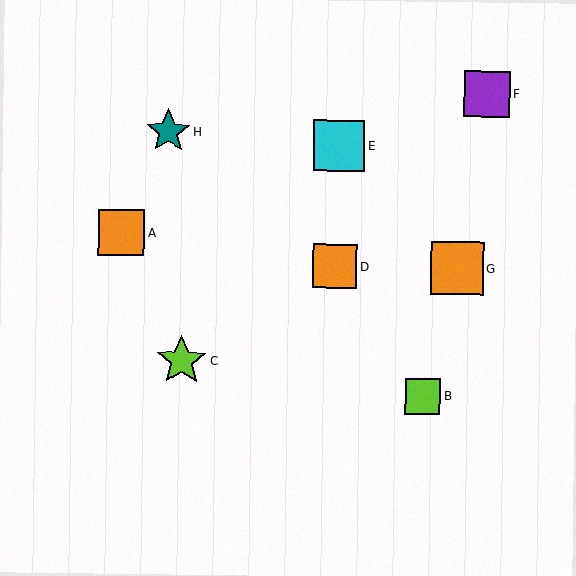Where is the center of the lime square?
The center of the lime square is at (423, 396).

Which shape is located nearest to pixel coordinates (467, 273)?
The orange square (labeled G) at (457, 268) is nearest to that location.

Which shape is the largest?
The orange square (labeled G) is the largest.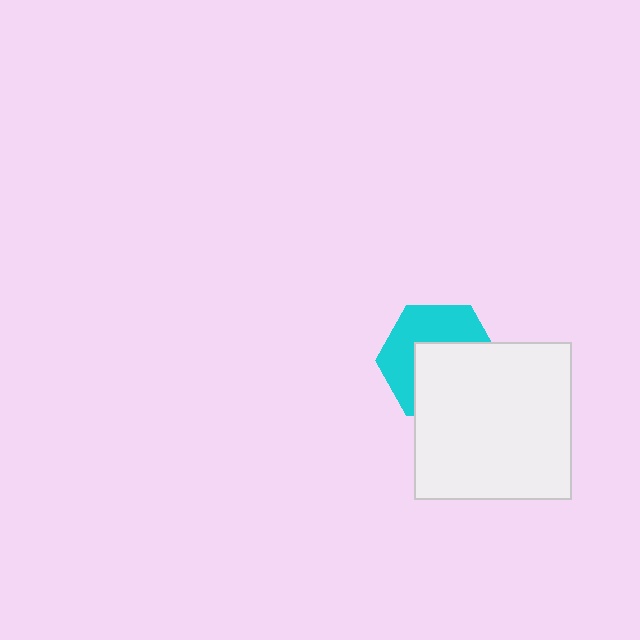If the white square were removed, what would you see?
You would see the complete cyan hexagon.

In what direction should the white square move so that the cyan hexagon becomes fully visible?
The white square should move toward the lower-right. That is the shortest direction to clear the overlap and leave the cyan hexagon fully visible.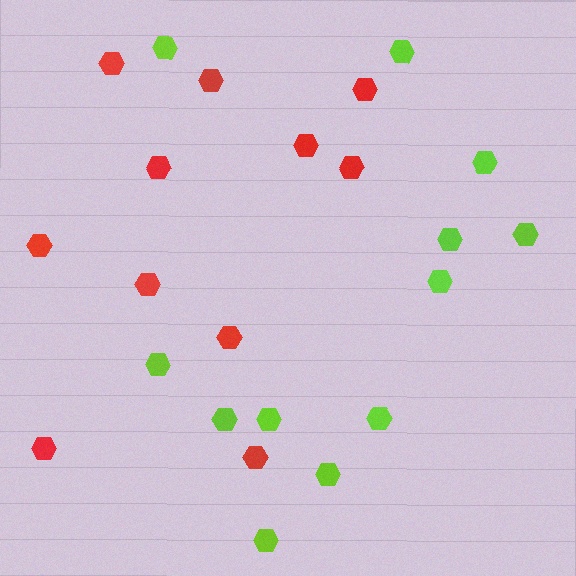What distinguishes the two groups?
There are 2 groups: one group of red hexagons (11) and one group of lime hexagons (12).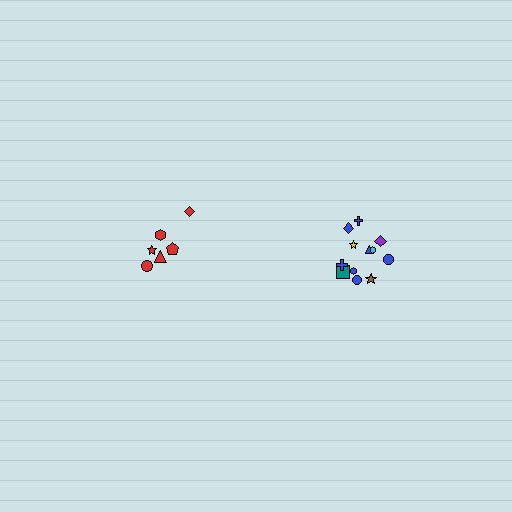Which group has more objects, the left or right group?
The right group.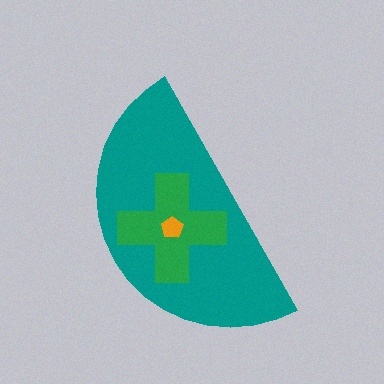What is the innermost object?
The orange pentagon.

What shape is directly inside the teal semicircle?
The green cross.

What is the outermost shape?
The teal semicircle.